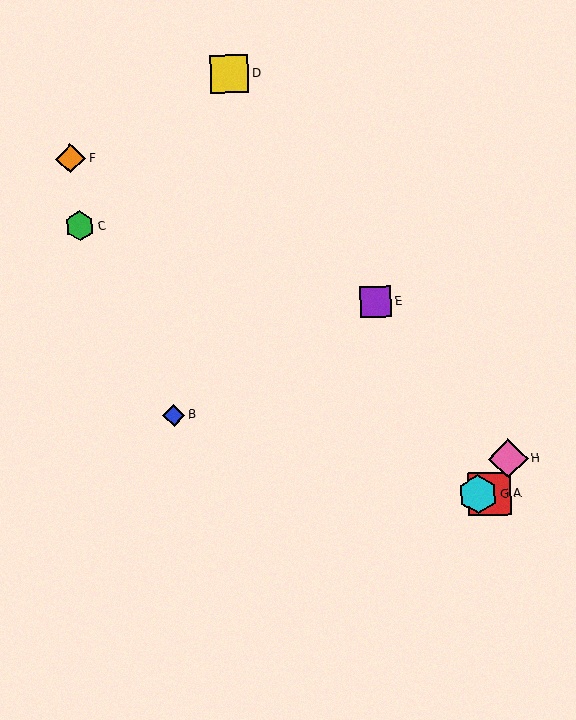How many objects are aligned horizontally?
2 objects (A, G) are aligned horizontally.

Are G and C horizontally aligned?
No, G is at y≈494 and C is at y≈226.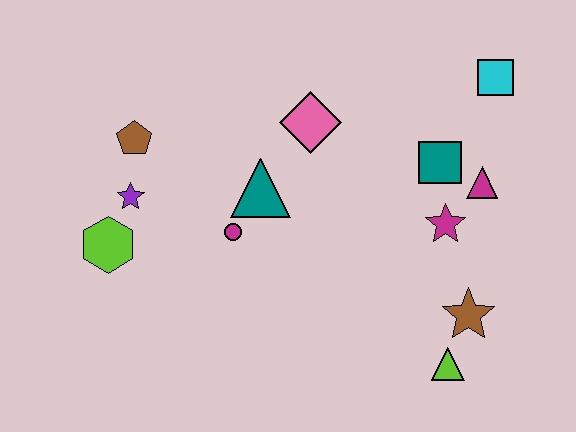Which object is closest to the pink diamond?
The teal triangle is closest to the pink diamond.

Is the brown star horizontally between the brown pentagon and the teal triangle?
No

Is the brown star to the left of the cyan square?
Yes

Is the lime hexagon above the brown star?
Yes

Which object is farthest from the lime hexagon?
The cyan square is farthest from the lime hexagon.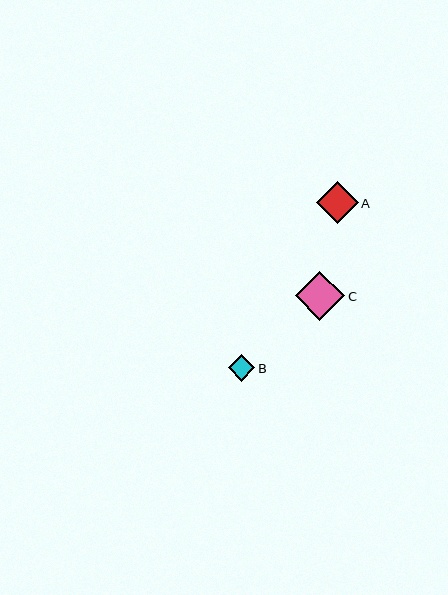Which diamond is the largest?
Diamond C is the largest with a size of approximately 49 pixels.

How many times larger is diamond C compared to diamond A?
Diamond C is approximately 1.2 times the size of diamond A.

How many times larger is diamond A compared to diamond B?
Diamond A is approximately 1.6 times the size of diamond B.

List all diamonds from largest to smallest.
From largest to smallest: C, A, B.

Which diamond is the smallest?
Diamond B is the smallest with a size of approximately 27 pixels.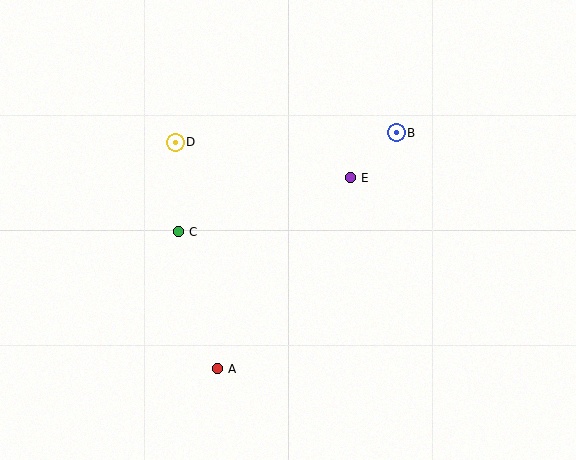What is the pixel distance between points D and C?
The distance between D and C is 90 pixels.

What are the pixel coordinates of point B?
Point B is at (396, 133).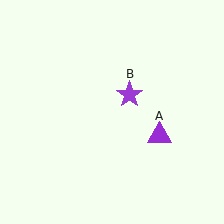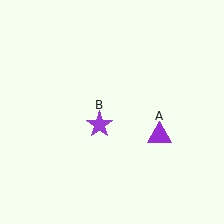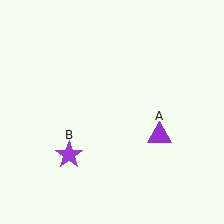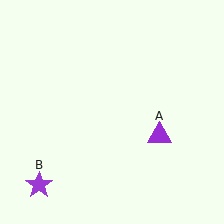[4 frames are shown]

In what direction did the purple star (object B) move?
The purple star (object B) moved down and to the left.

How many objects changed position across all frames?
1 object changed position: purple star (object B).